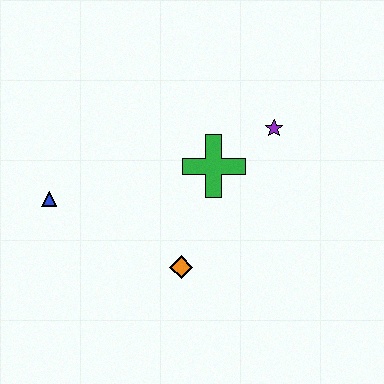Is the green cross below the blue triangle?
No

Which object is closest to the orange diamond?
The green cross is closest to the orange diamond.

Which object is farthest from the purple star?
The blue triangle is farthest from the purple star.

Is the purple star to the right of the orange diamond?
Yes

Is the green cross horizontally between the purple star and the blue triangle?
Yes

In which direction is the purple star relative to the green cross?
The purple star is to the right of the green cross.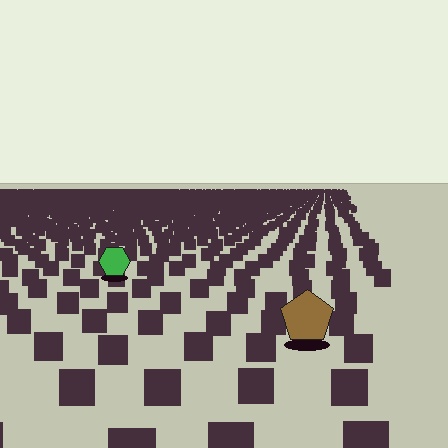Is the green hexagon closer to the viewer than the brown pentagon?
No. The brown pentagon is closer — you can tell from the texture gradient: the ground texture is coarser near it.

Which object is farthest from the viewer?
The green hexagon is farthest from the viewer. It appears smaller and the ground texture around it is denser.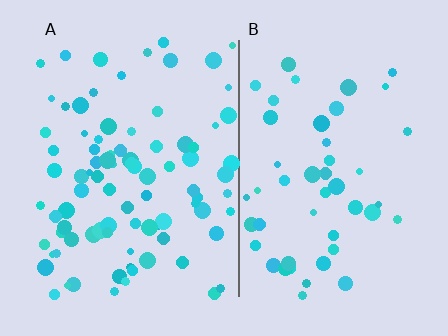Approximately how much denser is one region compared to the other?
Approximately 1.9× — region A over region B.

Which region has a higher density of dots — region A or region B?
A (the left).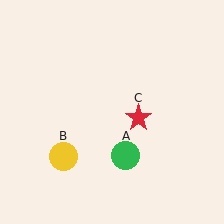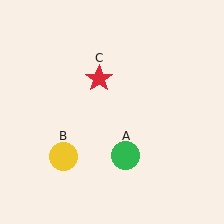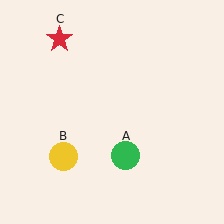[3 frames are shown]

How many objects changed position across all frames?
1 object changed position: red star (object C).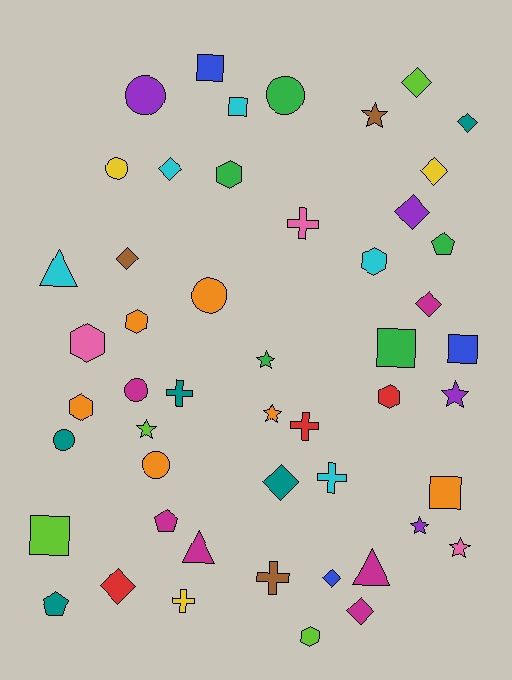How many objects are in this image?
There are 50 objects.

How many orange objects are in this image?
There are 6 orange objects.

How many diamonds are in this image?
There are 11 diamonds.